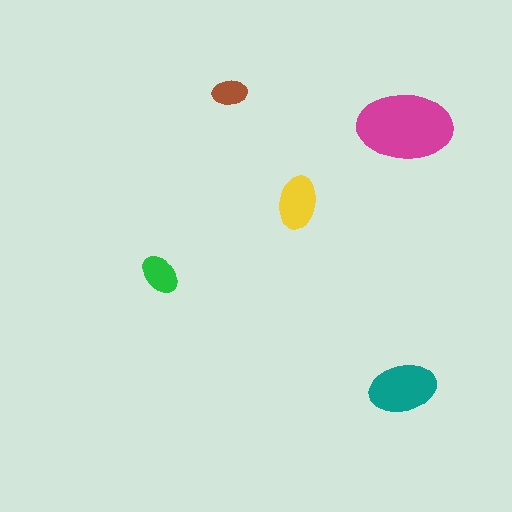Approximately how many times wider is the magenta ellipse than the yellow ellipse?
About 2 times wider.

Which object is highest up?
The brown ellipse is topmost.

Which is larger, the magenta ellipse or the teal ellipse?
The magenta one.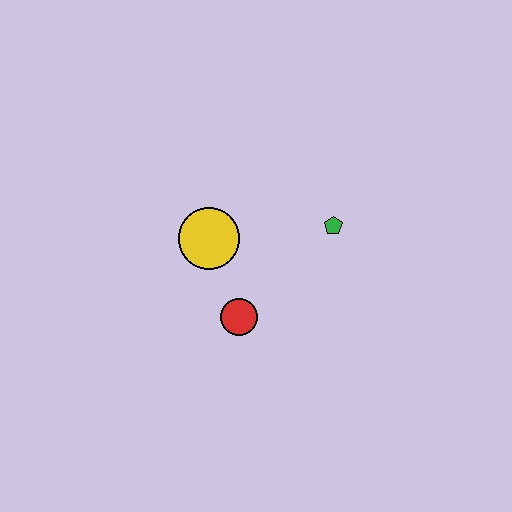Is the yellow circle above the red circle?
Yes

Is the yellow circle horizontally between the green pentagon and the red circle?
No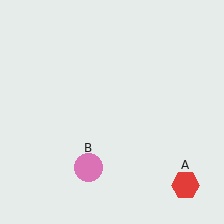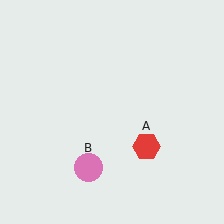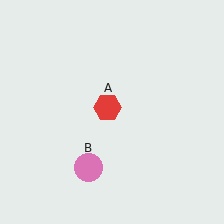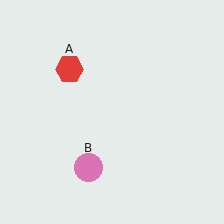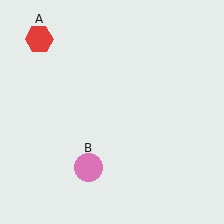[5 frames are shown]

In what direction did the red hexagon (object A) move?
The red hexagon (object A) moved up and to the left.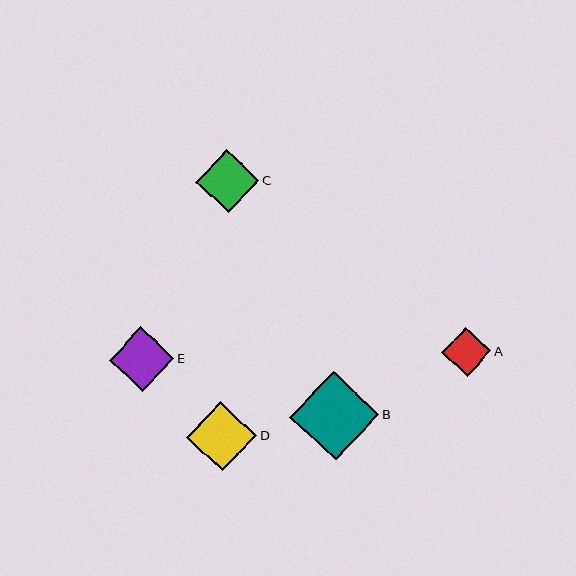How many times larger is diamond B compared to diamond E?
Diamond B is approximately 1.4 times the size of diamond E.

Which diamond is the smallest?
Diamond A is the smallest with a size of approximately 50 pixels.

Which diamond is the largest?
Diamond B is the largest with a size of approximately 89 pixels.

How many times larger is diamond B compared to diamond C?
Diamond B is approximately 1.4 times the size of diamond C.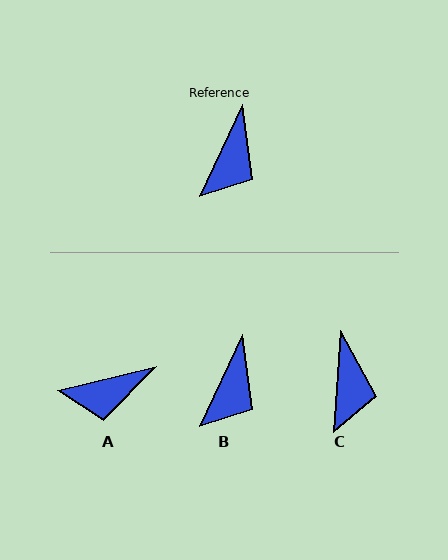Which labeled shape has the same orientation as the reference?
B.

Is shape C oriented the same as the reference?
No, it is off by about 21 degrees.